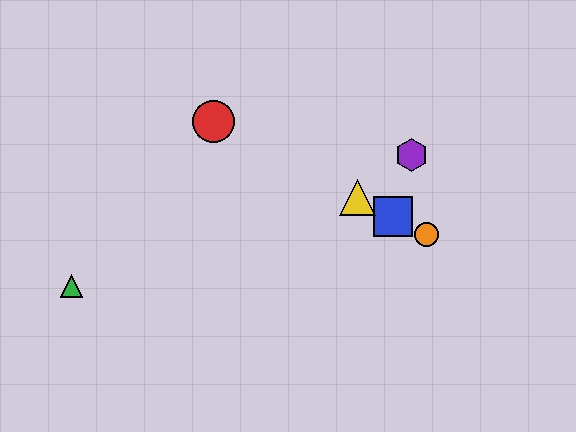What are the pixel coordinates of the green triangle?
The green triangle is at (71, 286).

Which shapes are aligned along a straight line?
The red circle, the blue square, the yellow triangle, the orange circle are aligned along a straight line.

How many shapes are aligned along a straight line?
4 shapes (the red circle, the blue square, the yellow triangle, the orange circle) are aligned along a straight line.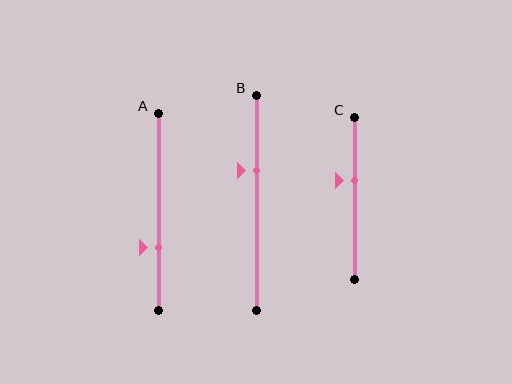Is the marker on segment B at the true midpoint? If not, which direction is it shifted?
No, the marker on segment B is shifted upward by about 15% of the segment length.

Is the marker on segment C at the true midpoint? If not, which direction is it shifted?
No, the marker on segment C is shifted upward by about 11% of the segment length.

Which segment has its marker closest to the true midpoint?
Segment C has its marker closest to the true midpoint.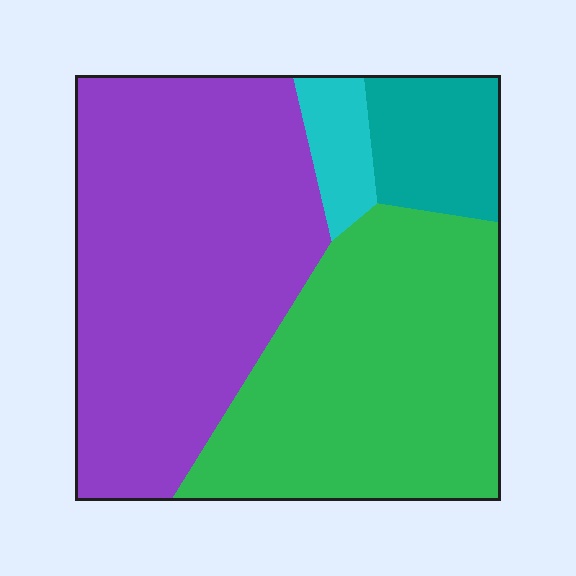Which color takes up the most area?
Purple, at roughly 45%.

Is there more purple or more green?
Purple.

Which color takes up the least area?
Cyan, at roughly 5%.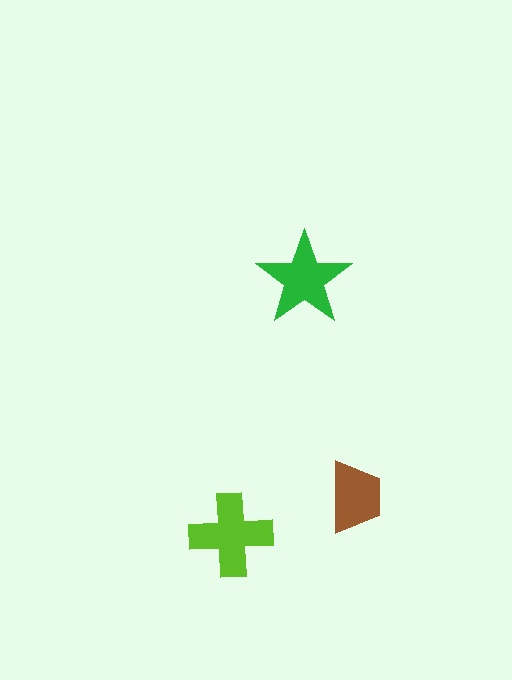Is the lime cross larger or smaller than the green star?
Larger.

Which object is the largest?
The lime cross.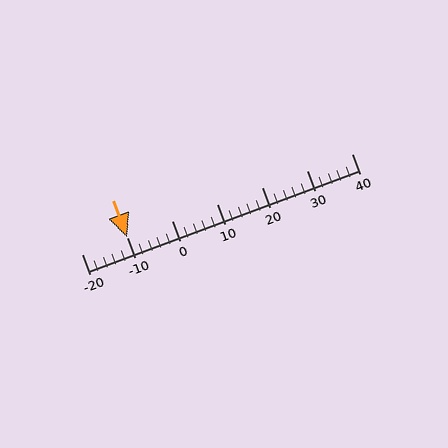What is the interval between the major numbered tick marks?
The major tick marks are spaced 10 units apart.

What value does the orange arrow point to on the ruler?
The orange arrow points to approximately -10.